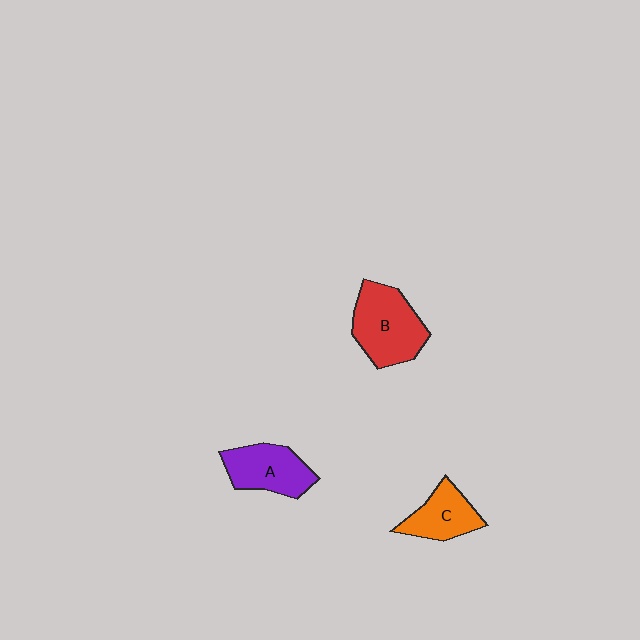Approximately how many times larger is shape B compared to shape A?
Approximately 1.3 times.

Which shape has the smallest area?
Shape C (orange).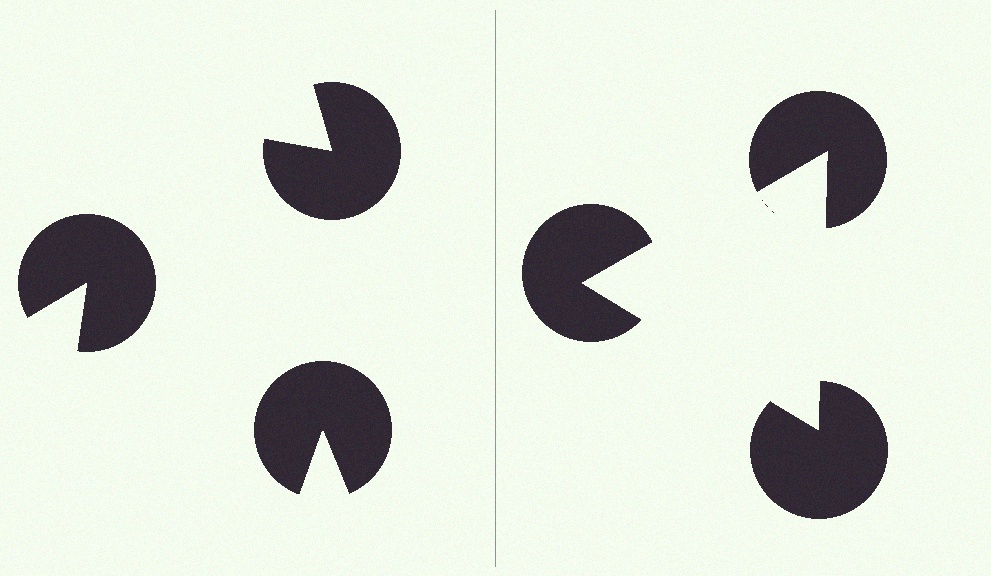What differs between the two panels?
The pac-man discs are positioned identically on both sides; only the wedge orientations differ. On the right they align to a triangle; on the left they are misaligned.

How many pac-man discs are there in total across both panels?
6 — 3 on each side.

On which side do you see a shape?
An illusory triangle appears on the right side. On the left side the wedge cuts are rotated, so no coherent shape forms.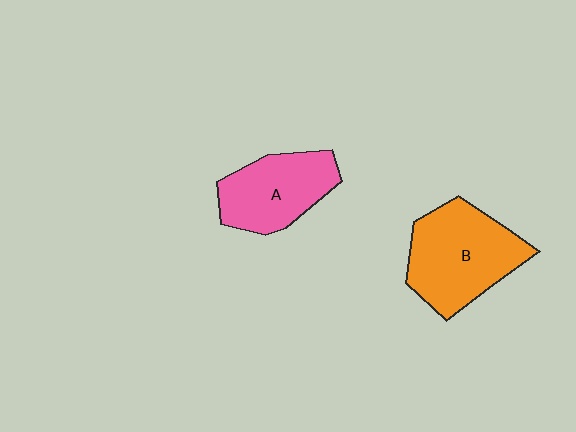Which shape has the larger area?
Shape B (orange).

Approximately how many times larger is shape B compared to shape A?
Approximately 1.3 times.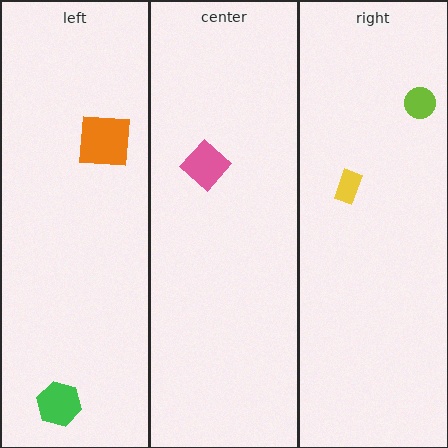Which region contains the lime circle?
The right region.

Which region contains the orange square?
The left region.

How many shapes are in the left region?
2.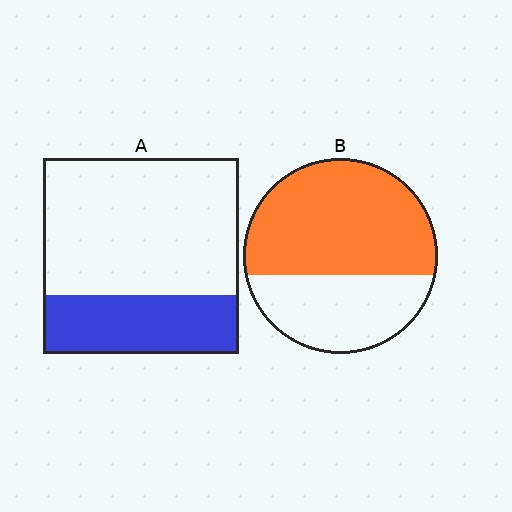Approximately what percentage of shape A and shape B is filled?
A is approximately 30% and B is approximately 60%.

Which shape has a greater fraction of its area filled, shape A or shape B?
Shape B.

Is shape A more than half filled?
No.